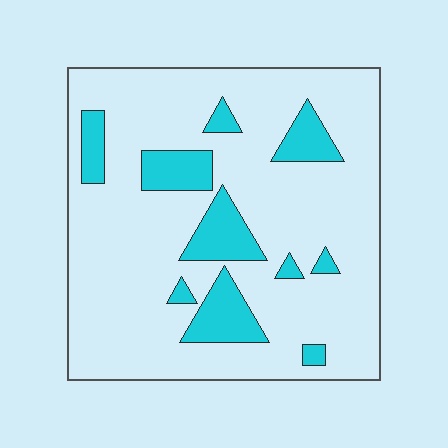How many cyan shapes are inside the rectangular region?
10.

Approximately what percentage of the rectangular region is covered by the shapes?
Approximately 15%.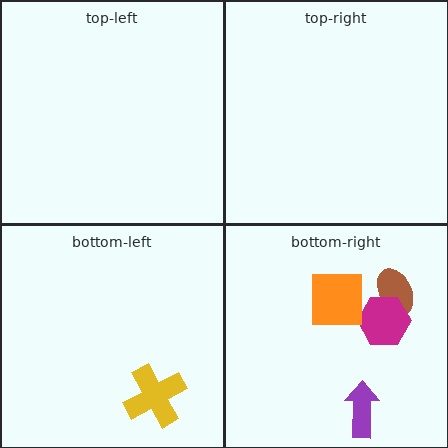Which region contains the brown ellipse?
The bottom-right region.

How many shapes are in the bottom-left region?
1.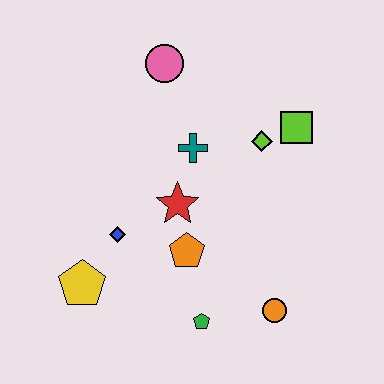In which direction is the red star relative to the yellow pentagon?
The red star is to the right of the yellow pentagon.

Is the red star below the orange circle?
No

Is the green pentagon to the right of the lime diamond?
No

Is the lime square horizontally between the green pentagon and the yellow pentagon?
No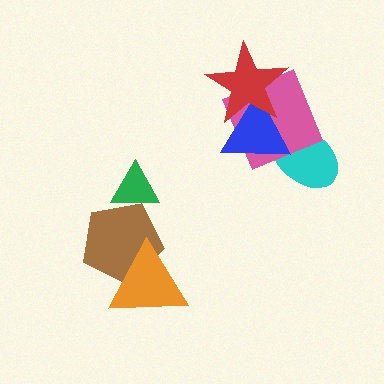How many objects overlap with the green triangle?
1 object overlaps with the green triangle.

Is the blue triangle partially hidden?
Yes, it is partially covered by another shape.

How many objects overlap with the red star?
2 objects overlap with the red star.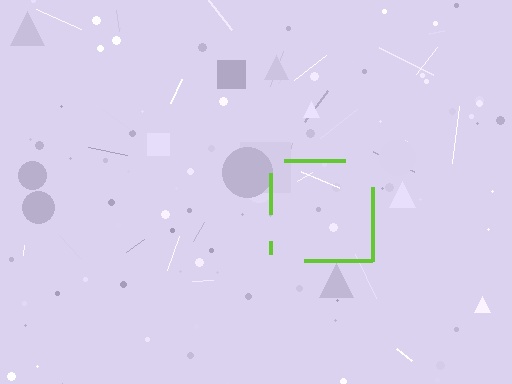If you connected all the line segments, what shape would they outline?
They would outline a square.